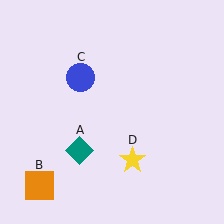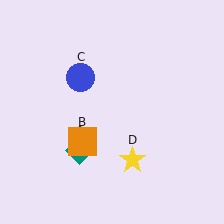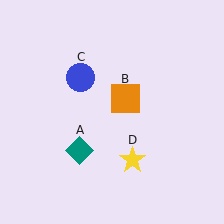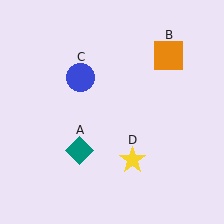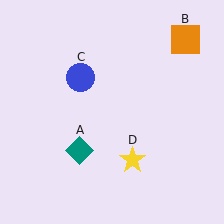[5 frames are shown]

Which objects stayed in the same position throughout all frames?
Teal diamond (object A) and blue circle (object C) and yellow star (object D) remained stationary.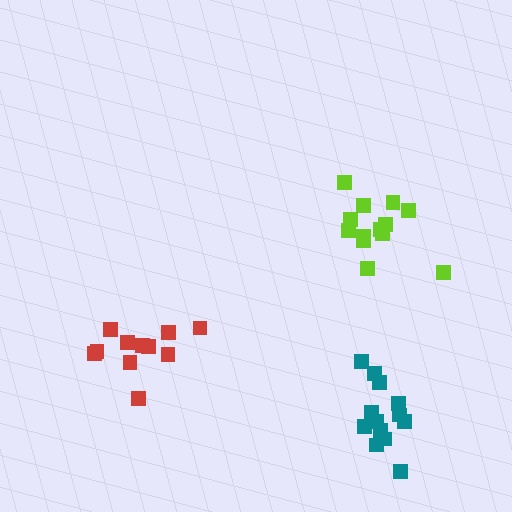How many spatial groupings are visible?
There are 3 spatial groupings.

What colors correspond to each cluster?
The clusters are colored: red, teal, lime.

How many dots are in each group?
Group 1: 11 dots, Group 2: 13 dots, Group 3: 13 dots (37 total).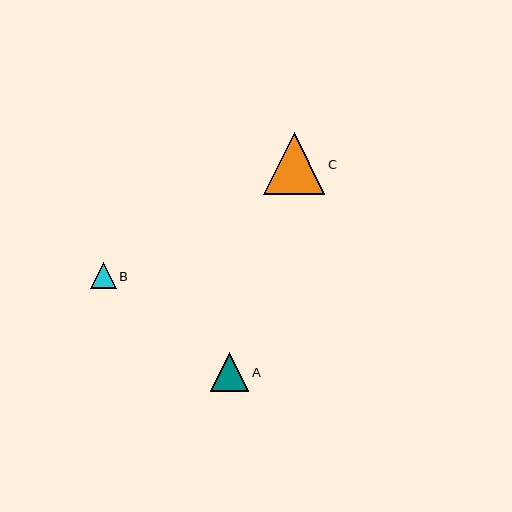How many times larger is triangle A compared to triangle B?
Triangle A is approximately 1.5 times the size of triangle B.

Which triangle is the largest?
Triangle C is the largest with a size of approximately 61 pixels.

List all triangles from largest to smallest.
From largest to smallest: C, A, B.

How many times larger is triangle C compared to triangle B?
Triangle C is approximately 2.4 times the size of triangle B.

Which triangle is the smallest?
Triangle B is the smallest with a size of approximately 25 pixels.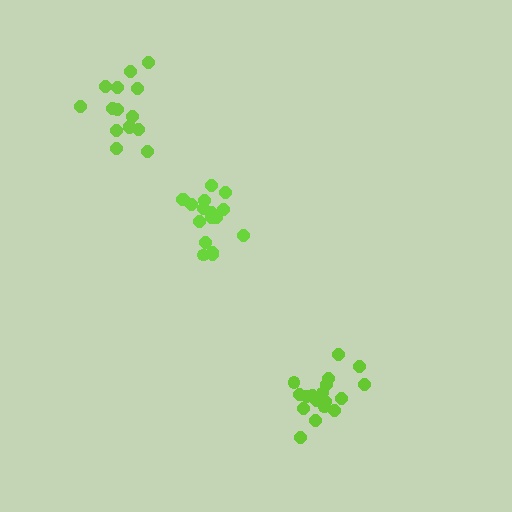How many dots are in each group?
Group 1: 18 dots, Group 2: 18 dots, Group 3: 15 dots (51 total).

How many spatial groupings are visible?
There are 3 spatial groupings.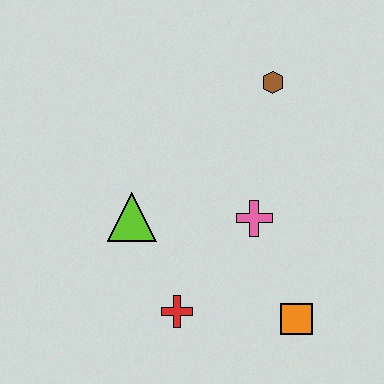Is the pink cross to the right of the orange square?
No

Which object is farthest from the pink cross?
The brown hexagon is farthest from the pink cross.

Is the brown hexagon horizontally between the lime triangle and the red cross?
No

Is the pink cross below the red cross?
No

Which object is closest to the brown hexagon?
The pink cross is closest to the brown hexagon.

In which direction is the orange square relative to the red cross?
The orange square is to the right of the red cross.